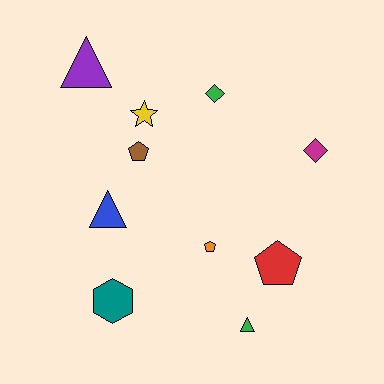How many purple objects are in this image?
There is 1 purple object.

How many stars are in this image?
There is 1 star.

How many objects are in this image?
There are 10 objects.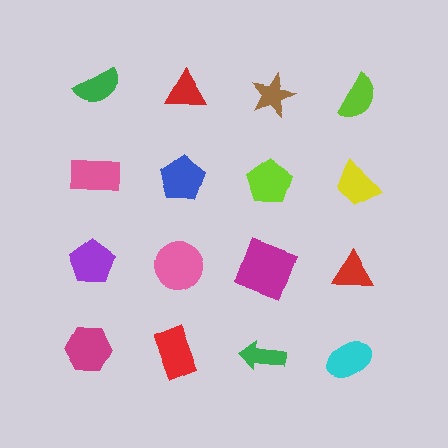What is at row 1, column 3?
A brown star.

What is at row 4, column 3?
A green arrow.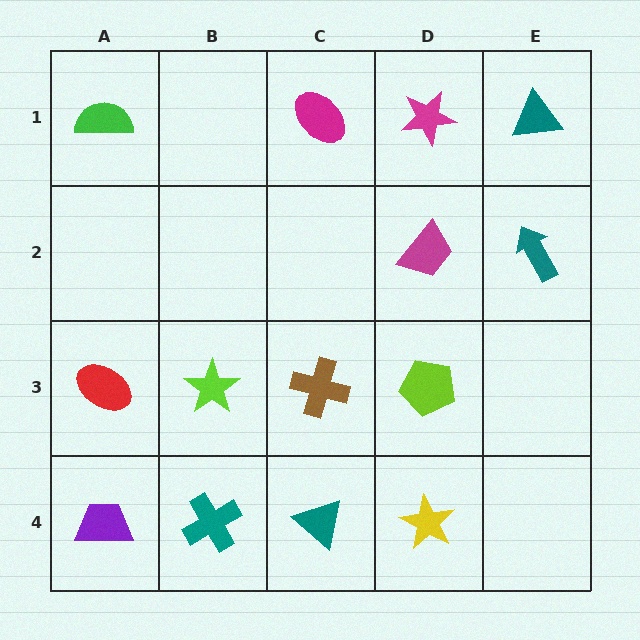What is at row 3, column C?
A brown cross.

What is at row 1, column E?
A teal triangle.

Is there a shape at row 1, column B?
No, that cell is empty.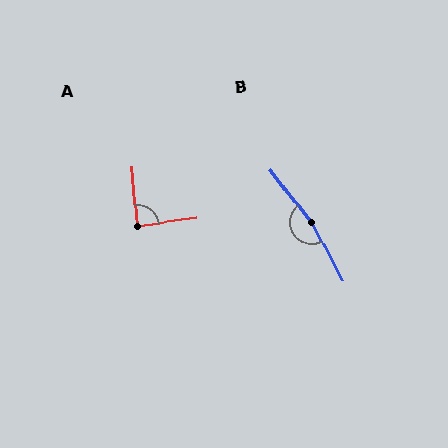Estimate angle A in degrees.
Approximately 87 degrees.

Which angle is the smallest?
A, at approximately 87 degrees.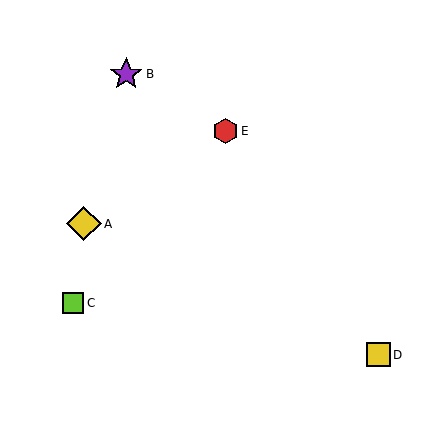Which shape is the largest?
The yellow diamond (labeled A) is the largest.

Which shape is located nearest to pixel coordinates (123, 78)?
The purple star (labeled B) at (126, 74) is nearest to that location.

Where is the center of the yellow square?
The center of the yellow square is at (378, 355).